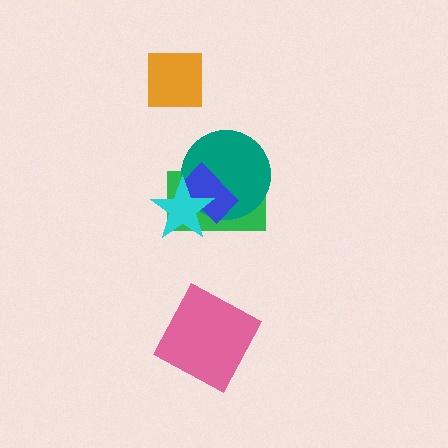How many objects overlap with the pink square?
0 objects overlap with the pink square.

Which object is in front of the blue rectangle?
The cyan star is in front of the blue rectangle.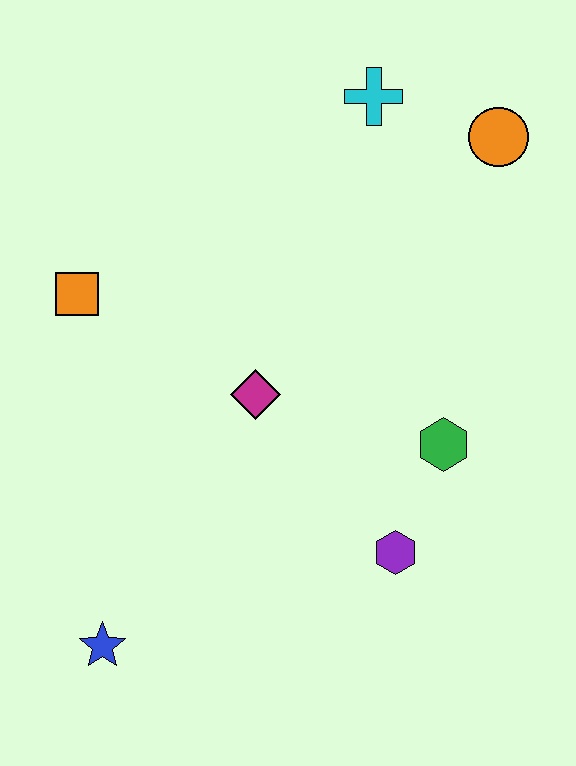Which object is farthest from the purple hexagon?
The cyan cross is farthest from the purple hexagon.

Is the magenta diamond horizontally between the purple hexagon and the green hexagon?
No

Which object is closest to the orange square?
The magenta diamond is closest to the orange square.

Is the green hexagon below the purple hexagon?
No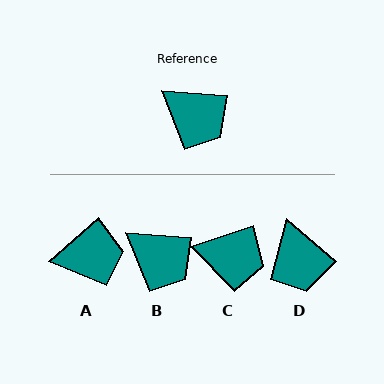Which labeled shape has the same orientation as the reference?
B.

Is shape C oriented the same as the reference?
No, it is off by about 23 degrees.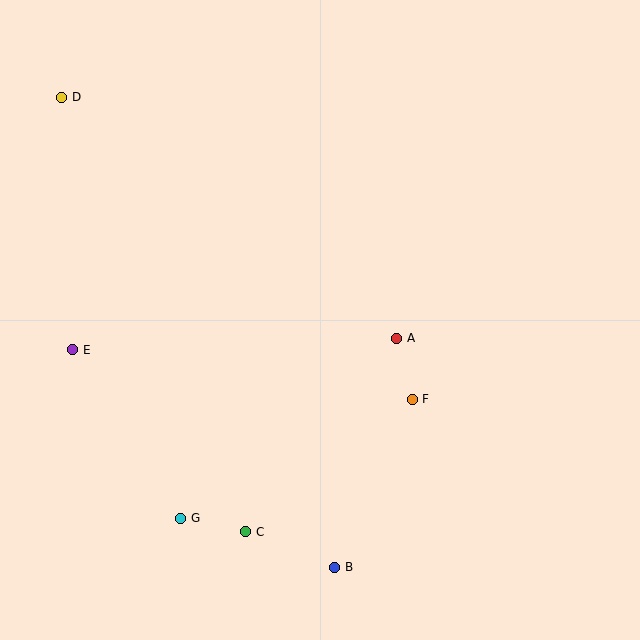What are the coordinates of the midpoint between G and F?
The midpoint between G and F is at (296, 459).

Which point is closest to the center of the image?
Point A at (397, 338) is closest to the center.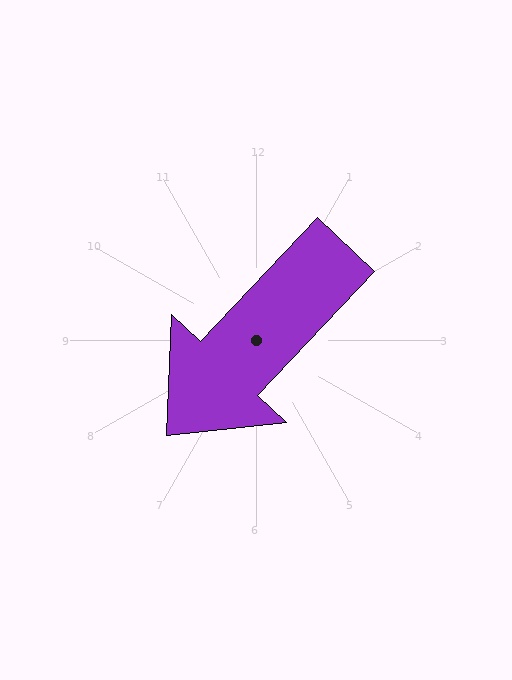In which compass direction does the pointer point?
Southwest.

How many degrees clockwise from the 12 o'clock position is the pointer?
Approximately 223 degrees.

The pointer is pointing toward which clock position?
Roughly 7 o'clock.